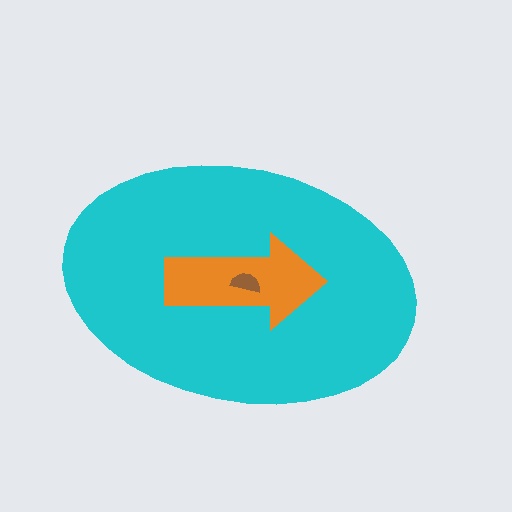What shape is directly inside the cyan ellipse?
The orange arrow.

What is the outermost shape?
The cyan ellipse.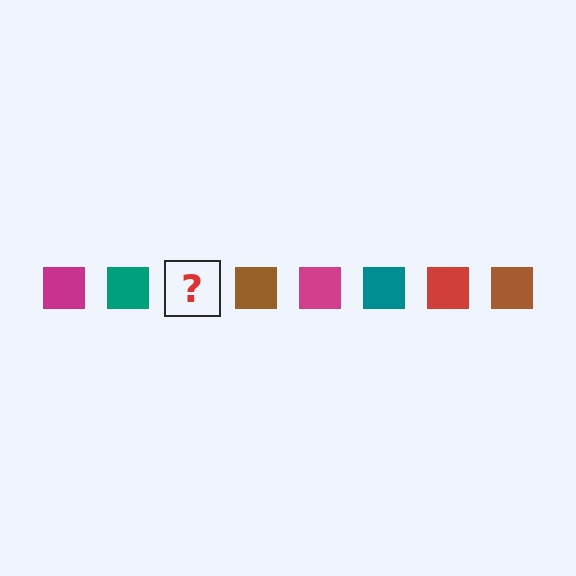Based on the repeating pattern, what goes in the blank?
The blank should be a red square.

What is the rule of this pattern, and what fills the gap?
The rule is that the pattern cycles through magenta, teal, red, brown squares. The gap should be filled with a red square.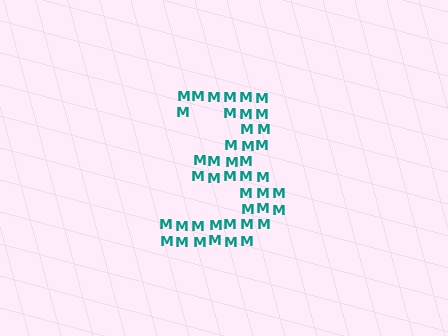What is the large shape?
The large shape is the digit 3.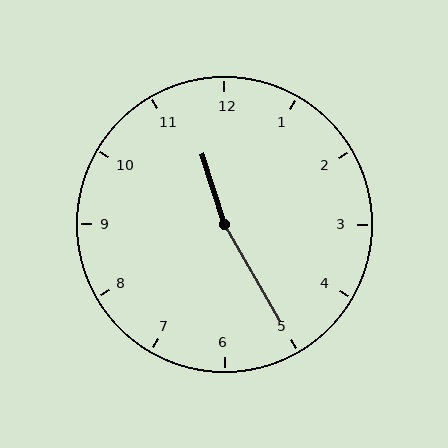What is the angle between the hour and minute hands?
Approximately 168 degrees.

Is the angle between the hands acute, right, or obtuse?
It is obtuse.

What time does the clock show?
11:25.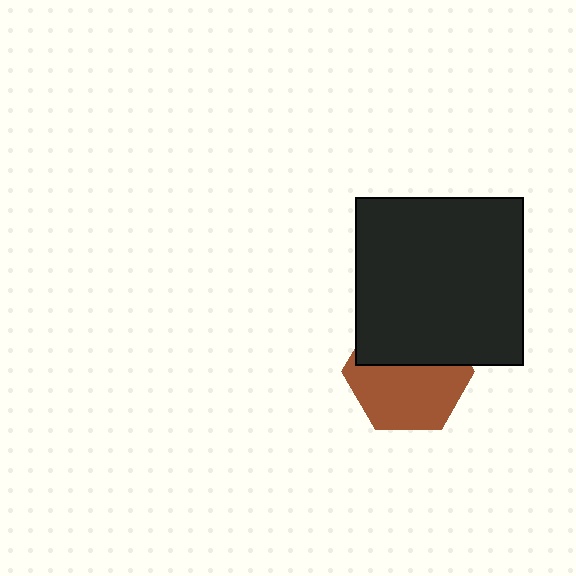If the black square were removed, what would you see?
You would see the complete brown hexagon.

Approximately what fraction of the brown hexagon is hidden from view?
Roughly 42% of the brown hexagon is hidden behind the black square.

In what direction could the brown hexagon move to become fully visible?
The brown hexagon could move down. That would shift it out from behind the black square entirely.